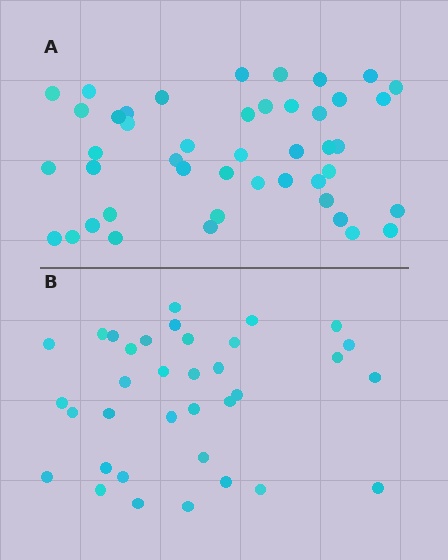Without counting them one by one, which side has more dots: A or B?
Region A (the top region) has more dots.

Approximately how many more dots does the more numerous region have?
Region A has roughly 10 or so more dots than region B.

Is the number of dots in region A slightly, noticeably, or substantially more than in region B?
Region A has noticeably more, but not dramatically so. The ratio is roughly 1.3 to 1.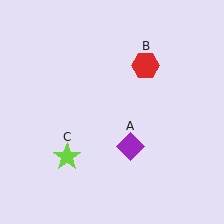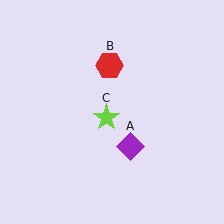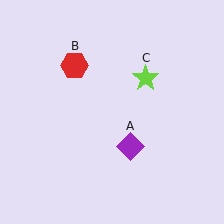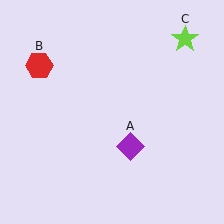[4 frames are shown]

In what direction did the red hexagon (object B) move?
The red hexagon (object B) moved left.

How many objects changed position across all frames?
2 objects changed position: red hexagon (object B), lime star (object C).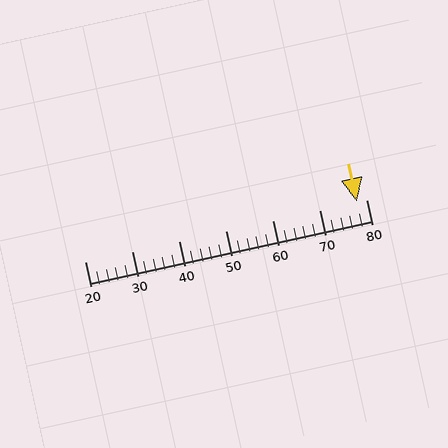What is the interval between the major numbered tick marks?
The major tick marks are spaced 10 units apart.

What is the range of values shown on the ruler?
The ruler shows values from 20 to 80.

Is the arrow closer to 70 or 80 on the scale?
The arrow is closer to 80.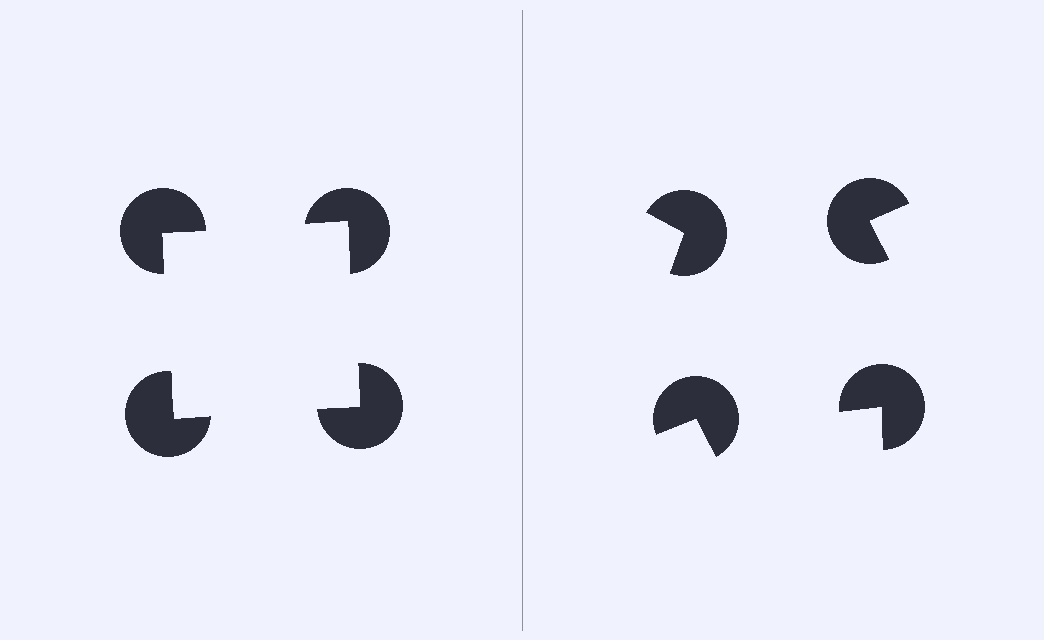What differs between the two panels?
The pac-man discs are positioned identically on both sides; only the wedge orientations differ. On the left they align to a square; on the right they are misaligned.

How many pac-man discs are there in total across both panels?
8 — 4 on each side.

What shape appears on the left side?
An illusory square.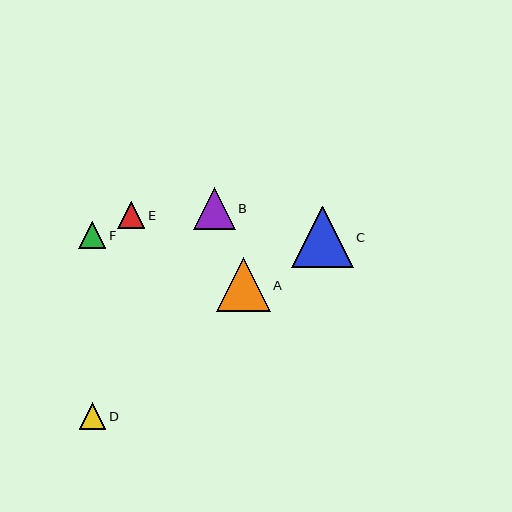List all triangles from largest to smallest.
From largest to smallest: C, A, B, F, E, D.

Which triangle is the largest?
Triangle C is the largest with a size of approximately 61 pixels.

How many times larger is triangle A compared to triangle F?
Triangle A is approximately 2.0 times the size of triangle F.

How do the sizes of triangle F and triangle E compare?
Triangle F and triangle E are approximately the same size.